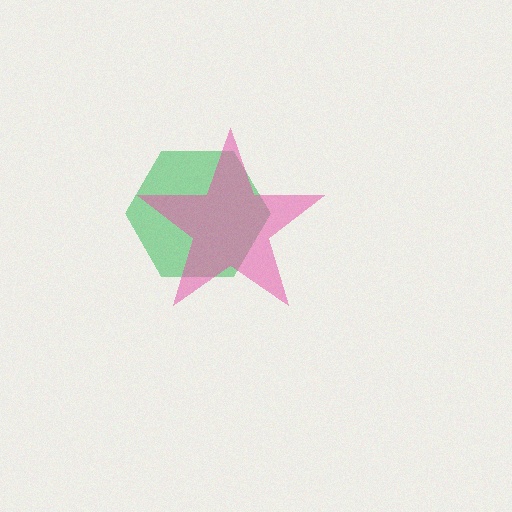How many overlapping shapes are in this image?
There are 2 overlapping shapes in the image.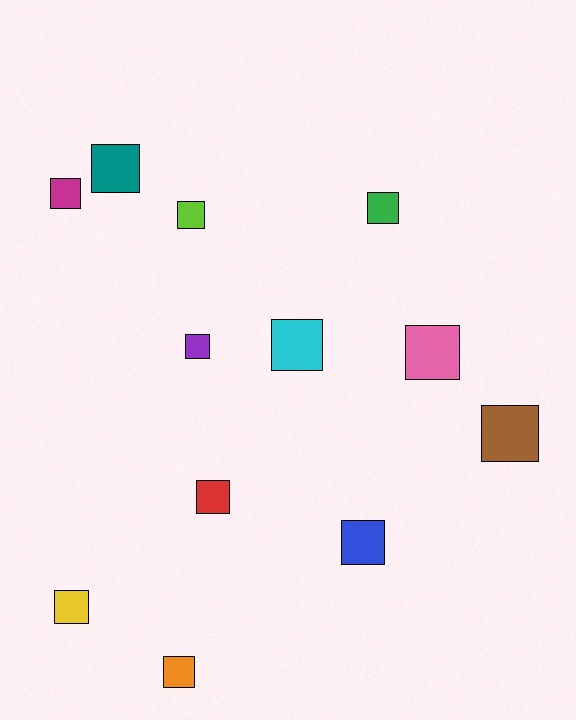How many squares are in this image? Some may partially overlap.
There are 12 squares.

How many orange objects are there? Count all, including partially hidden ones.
There is 1 orange object.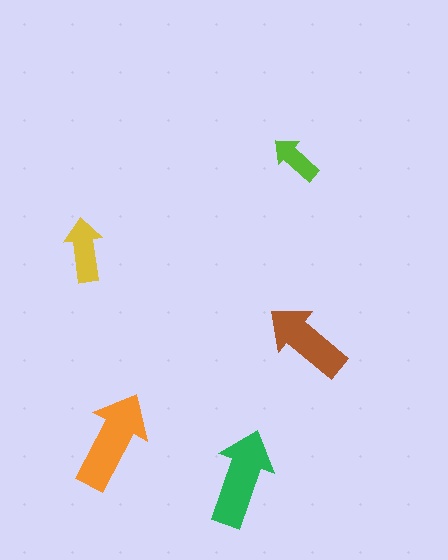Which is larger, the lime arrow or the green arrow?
The green one.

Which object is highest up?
The lime arrow is topmost.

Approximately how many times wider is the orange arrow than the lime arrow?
About 2 times wider.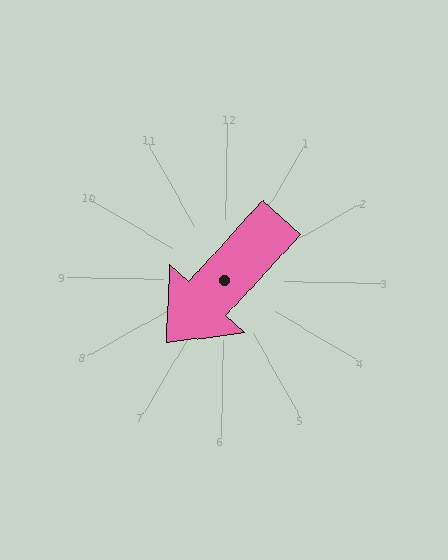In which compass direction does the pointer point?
Southwest.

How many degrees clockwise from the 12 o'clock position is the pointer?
Approximately 222 degrees.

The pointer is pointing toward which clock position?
Roughly 7 o'clock.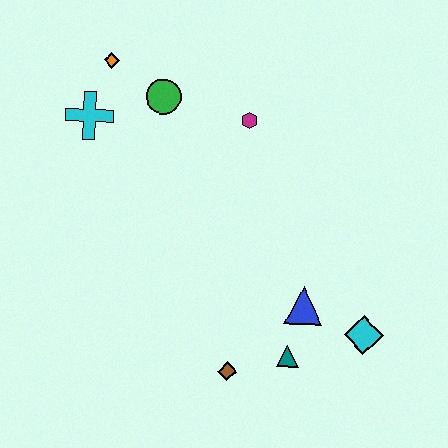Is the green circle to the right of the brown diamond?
No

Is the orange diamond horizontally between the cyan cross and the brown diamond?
Yes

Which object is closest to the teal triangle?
The blue triangle is closest to the teal triangle.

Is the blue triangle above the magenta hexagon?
No